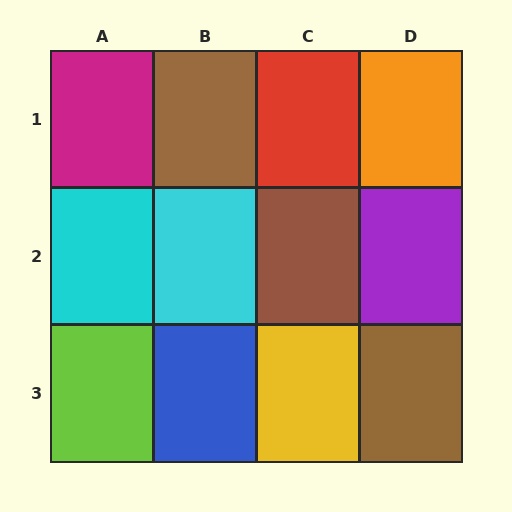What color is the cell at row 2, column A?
Cyan.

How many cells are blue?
1 cell is blue.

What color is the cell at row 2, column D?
Purple.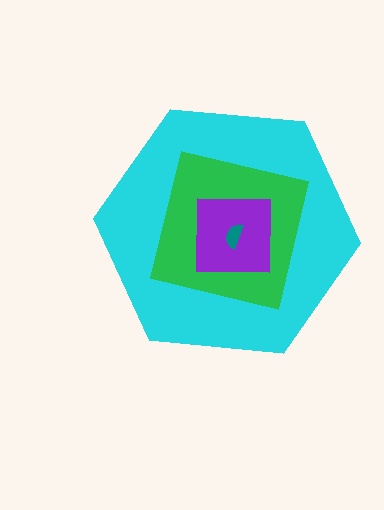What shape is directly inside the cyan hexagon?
The green square.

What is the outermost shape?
The cyan hexagon.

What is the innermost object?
The teal semicircle.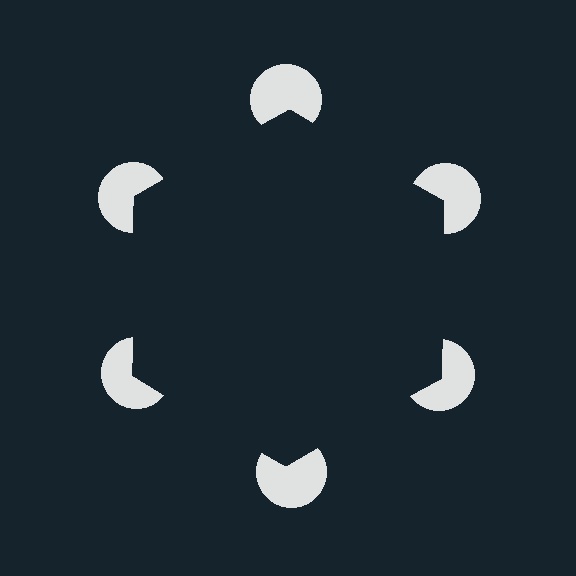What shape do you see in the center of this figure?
An illusory hexagon — its edges are inferred from the aligned wedge cuts in the pac-man discs, not physically drawn.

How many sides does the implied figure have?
6 sides.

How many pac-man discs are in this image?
There are 6 — one at each vertex of the illusory hexagon.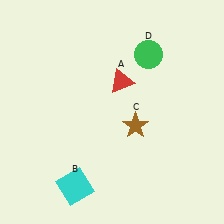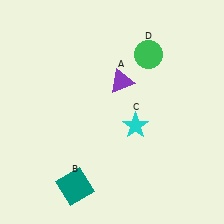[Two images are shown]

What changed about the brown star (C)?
In Image 1, C is brown. In Image 2, it changed to cyan.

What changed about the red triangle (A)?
In Image 1, A is red. In Image 2, it changed to purple.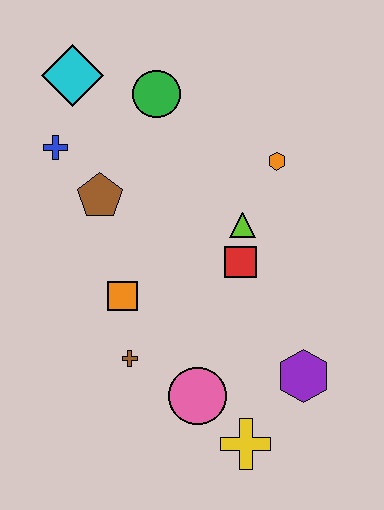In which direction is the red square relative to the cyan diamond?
The red square is below the cyan diamond.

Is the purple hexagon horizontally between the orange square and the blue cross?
No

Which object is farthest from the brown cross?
The cyan diamond is farthest from the brown cross.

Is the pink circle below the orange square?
Yes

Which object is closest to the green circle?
The cyan diamond is closest to the green circle.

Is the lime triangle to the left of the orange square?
No